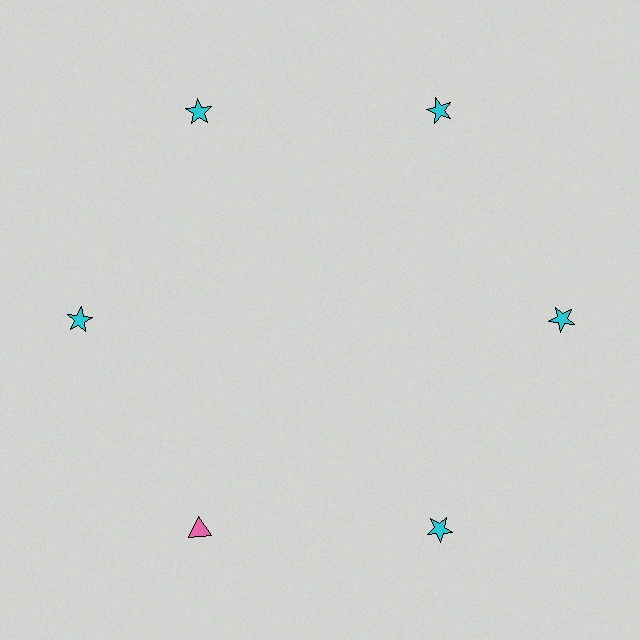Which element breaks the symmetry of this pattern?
The pink triangle at roughly the 7 o'clock position breaks the symmetry. All other shapes are cyan stars.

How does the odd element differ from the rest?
It differs in both color (pink instead of cyan) and shape (triangle instead of star).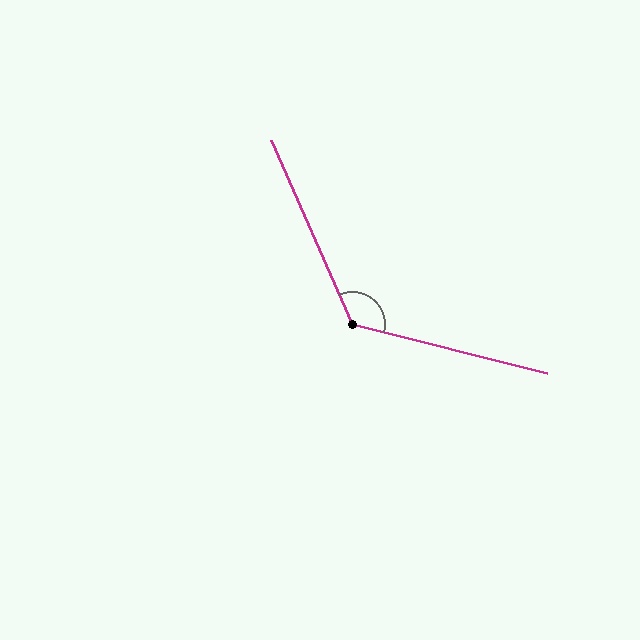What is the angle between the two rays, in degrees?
Approximately 128 degrees.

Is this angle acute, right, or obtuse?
It is obtuse.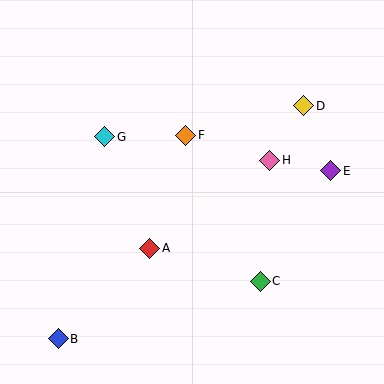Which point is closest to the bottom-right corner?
Point C is closest to the bottom-right corner.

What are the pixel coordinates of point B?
Point B is at (58, 339).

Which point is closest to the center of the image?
Point F at (186, 135) is closest to the center.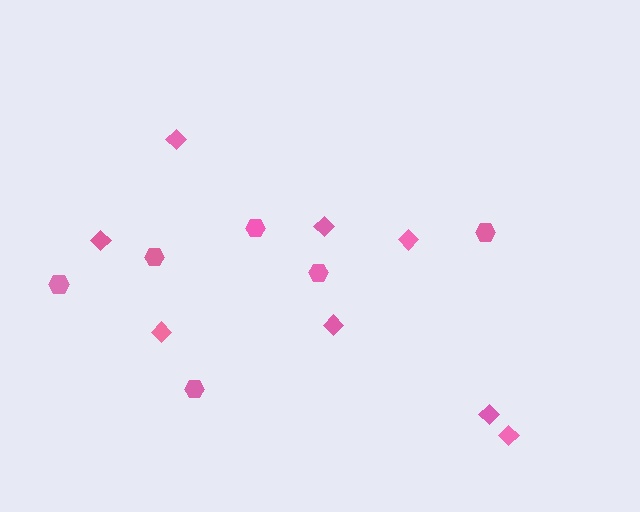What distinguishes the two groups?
There are 2 groups: one group of diamonds (8) and one group of hexagons (6).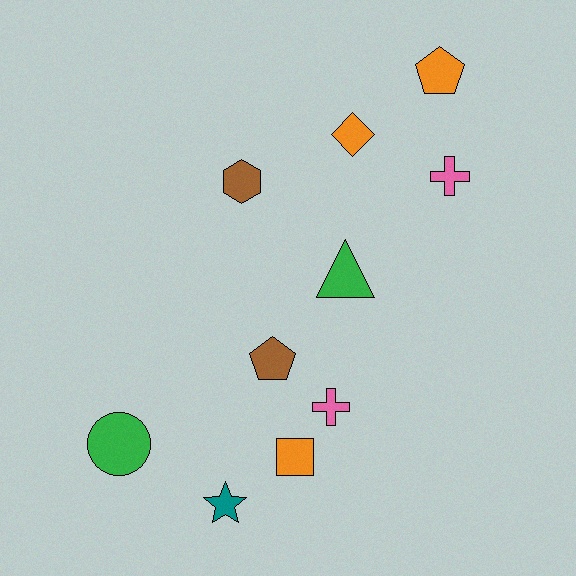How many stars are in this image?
There is 1 star.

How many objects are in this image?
There are 10 objects.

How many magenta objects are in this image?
There are no magenta objects.